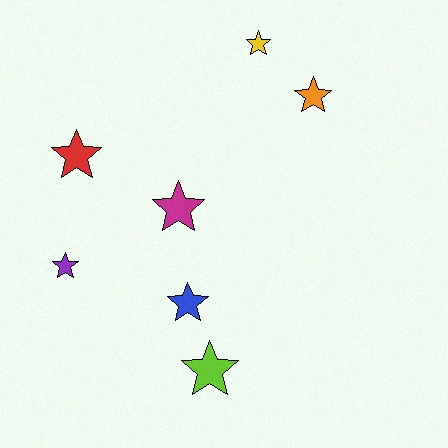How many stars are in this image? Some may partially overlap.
There are 7 stars.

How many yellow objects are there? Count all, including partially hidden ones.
There is 1 yellow object.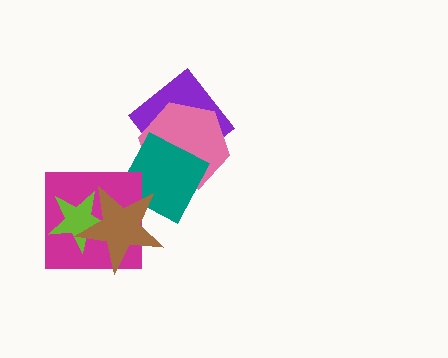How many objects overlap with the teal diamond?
4 objects overlap with the teal diamond.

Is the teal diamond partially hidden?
Yes, it is partially covered by another shape.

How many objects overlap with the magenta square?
3 objects overlap with the magenta square.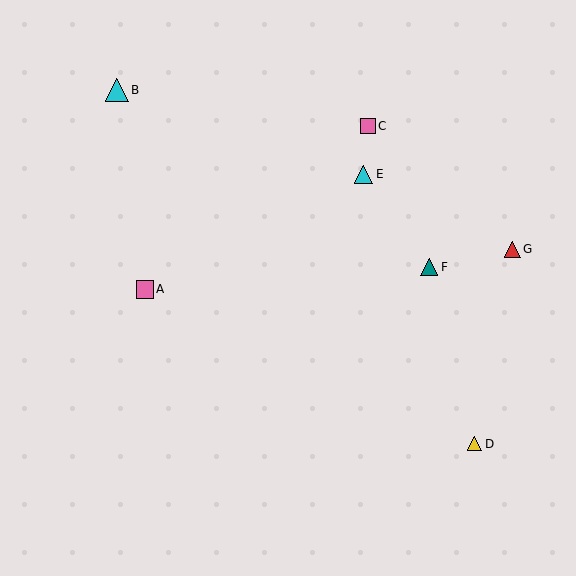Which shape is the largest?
The cyan triangle (labeled B) is the largest.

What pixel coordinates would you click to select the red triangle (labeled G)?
Click at (512, 249) to select the red triangle G.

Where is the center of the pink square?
The center of the pink square is at (368, 126).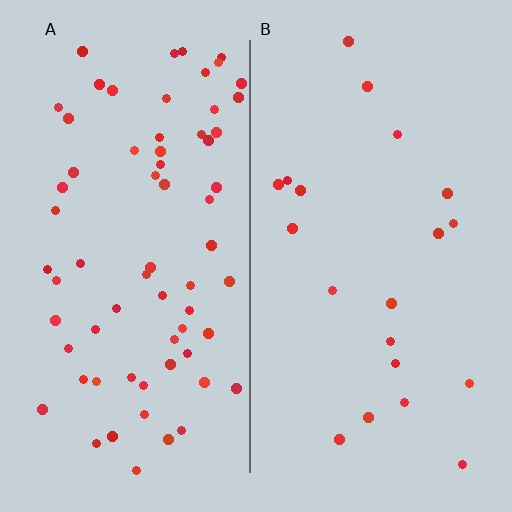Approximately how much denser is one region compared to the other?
Approximately 3.3× — region A over region B.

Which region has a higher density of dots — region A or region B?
A (the left).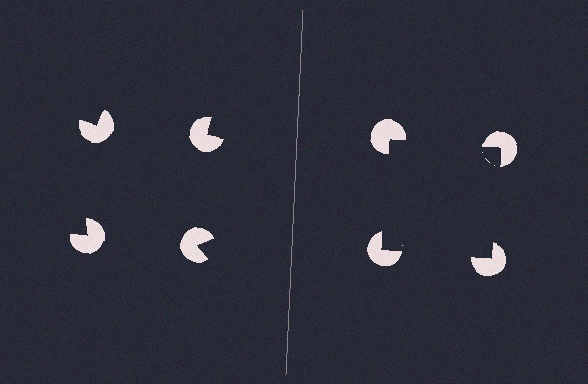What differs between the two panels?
The pac-man discs are positioned identically on both sides; only the wedge orientations differ. On the right they align to a square; on the left they are misaligned.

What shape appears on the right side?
An illusory square.